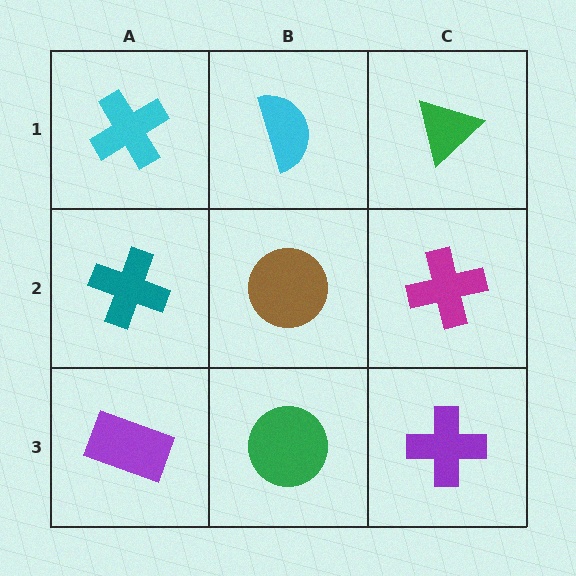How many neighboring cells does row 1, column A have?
2.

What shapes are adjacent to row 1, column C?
A magenta cross (row 2, column C), a cyan semicircle (row 1, column B).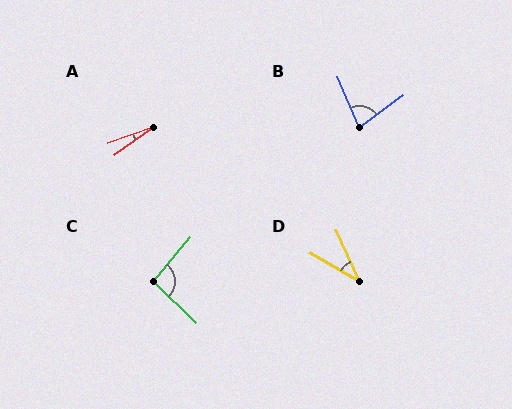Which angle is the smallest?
A, at approximately 16 degrees.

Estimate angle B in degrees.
Approximately 77 degrees.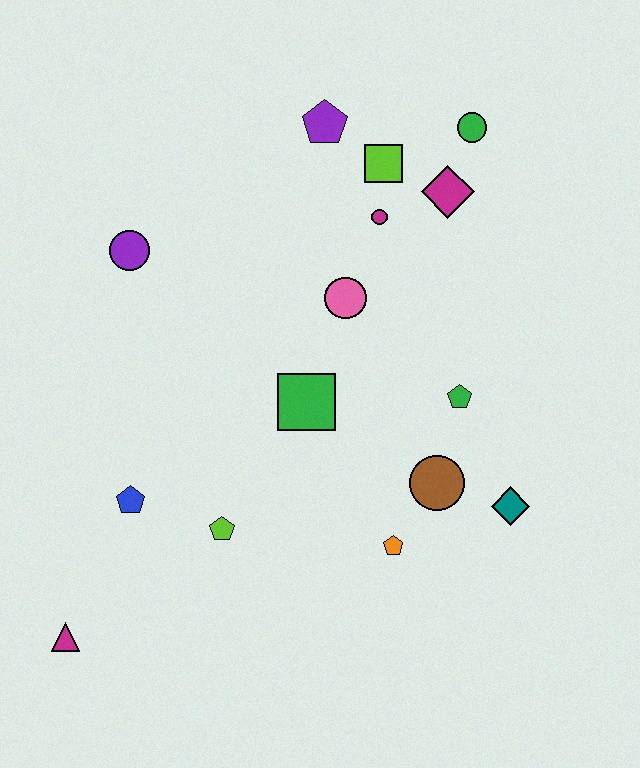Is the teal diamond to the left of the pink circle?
No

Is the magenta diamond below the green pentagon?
No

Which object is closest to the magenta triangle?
The blue pentagon is closest to the magenta triangle.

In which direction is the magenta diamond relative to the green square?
The magenta diamond is above the green square.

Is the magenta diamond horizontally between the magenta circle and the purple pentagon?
No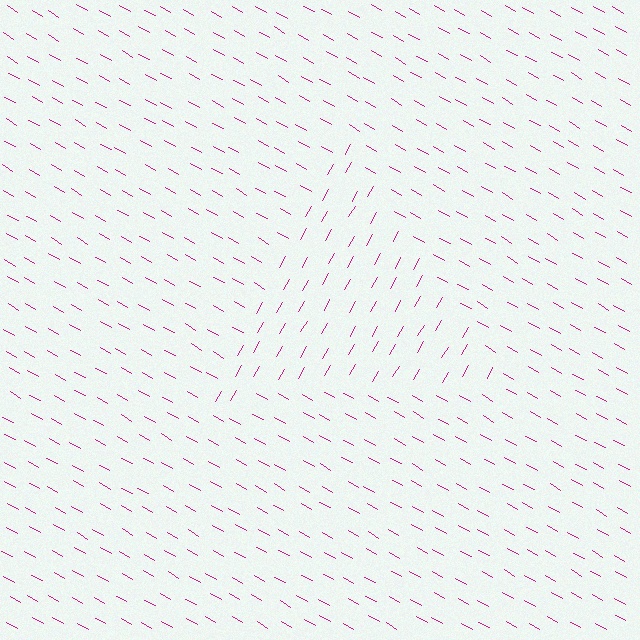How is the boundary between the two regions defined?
The boundary is defined purely by a change in line orientation (approximately 89 degrees difference). All lines are the same color and thickness.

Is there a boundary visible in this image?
Yes, there is a texture boundary formed by a change in line orientation.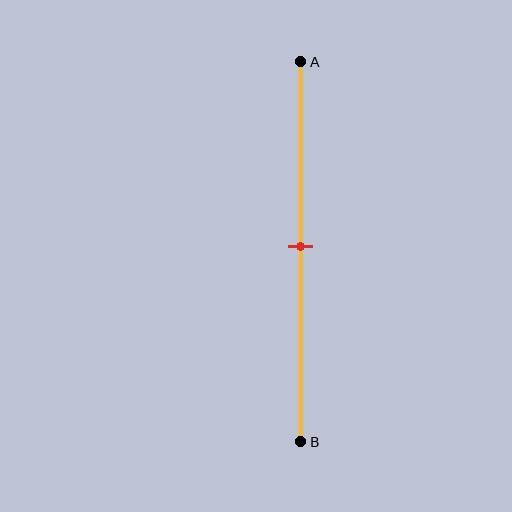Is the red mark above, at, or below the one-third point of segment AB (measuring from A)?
The red mark is below the one-third point of segment AB.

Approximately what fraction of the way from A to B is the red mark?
The red mark is approximately 50% of the way from A to B.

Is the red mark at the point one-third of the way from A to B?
No, the mark is at about 50% from A, not at the 33% one-third point.